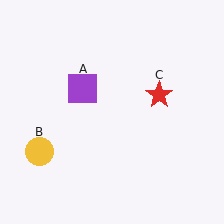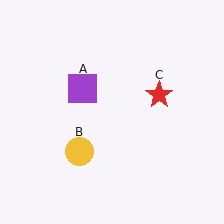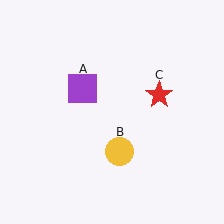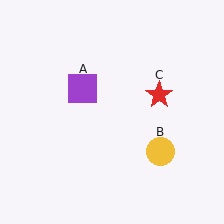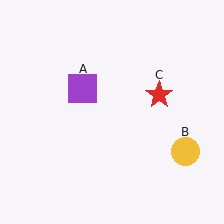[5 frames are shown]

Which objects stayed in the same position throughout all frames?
Purple square (object A) and red star (object C) remained stationary.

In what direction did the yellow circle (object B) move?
The yellow circle (object B) moved right.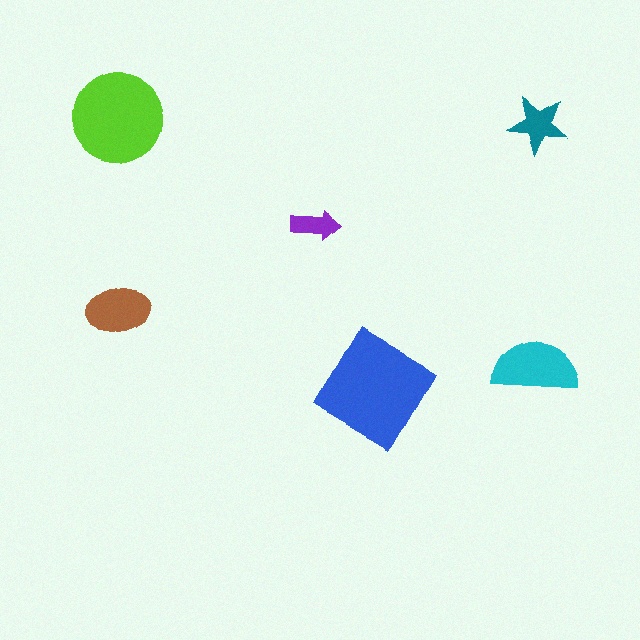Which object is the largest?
The blue diamond.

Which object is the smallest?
The purple arrow.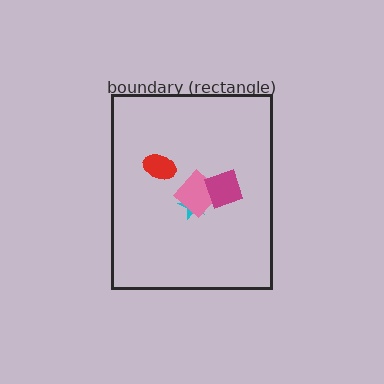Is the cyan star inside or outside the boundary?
Inside.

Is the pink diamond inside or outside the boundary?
Inside.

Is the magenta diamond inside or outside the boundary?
Inside.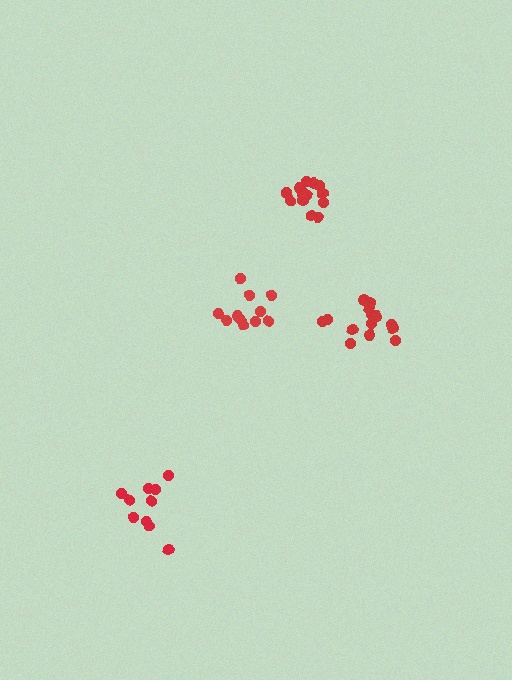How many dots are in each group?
Group 1: 14 dots, Group 2: 10 dots, Group 3: 14 dots, Group 4: 12 dots (50 total).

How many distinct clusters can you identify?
There are 4 distinct clusters.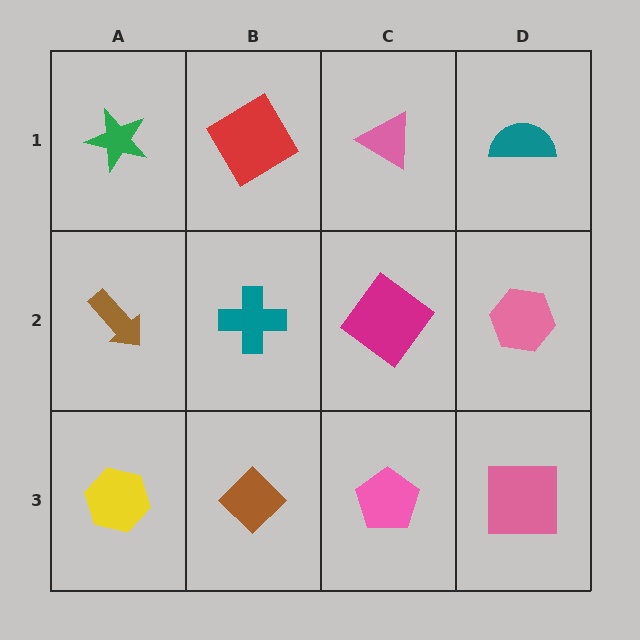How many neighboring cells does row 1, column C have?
3.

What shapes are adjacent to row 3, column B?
A teal cross (row 2, column B), a yellow hexagon (row 3, column A), a pink pentagon (row 3, column C).